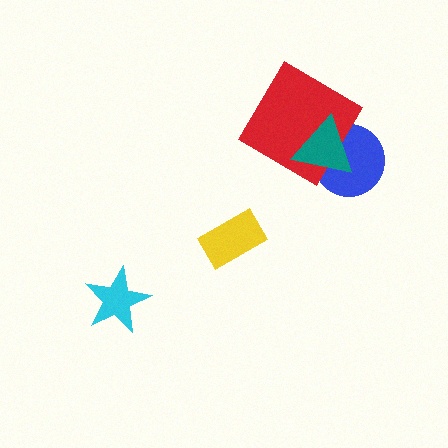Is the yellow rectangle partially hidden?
No, no other shape covers it.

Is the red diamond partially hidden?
Yes, it is partially covered by another shape.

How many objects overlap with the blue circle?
2 objects overlap with the blue circle.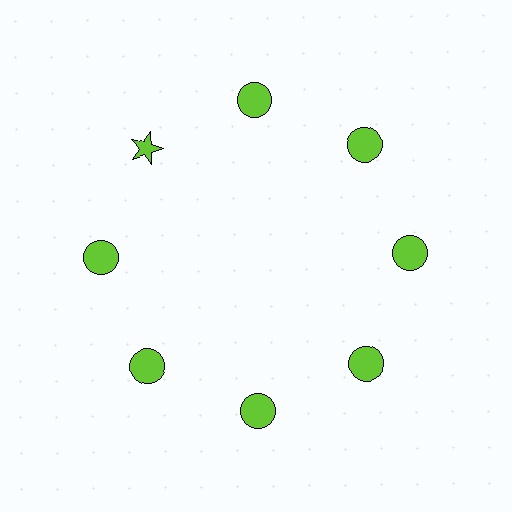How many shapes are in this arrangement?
There are 8 shapes arranged in a ring pattern.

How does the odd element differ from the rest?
It has a different shape: star instead of circle.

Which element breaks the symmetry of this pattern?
The lime star at roughly the 10 o'clock position breaks the symmetry. All other shapes are lime circles.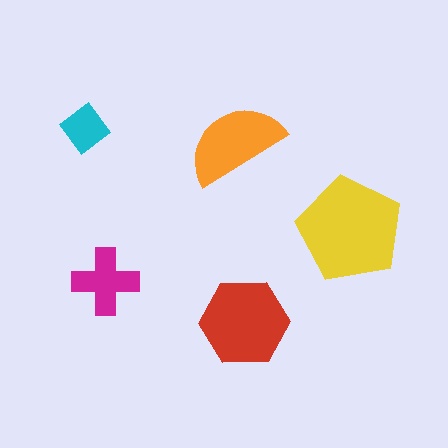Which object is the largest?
The yellow pentagon.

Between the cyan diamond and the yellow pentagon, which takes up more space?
The yellow pentagon.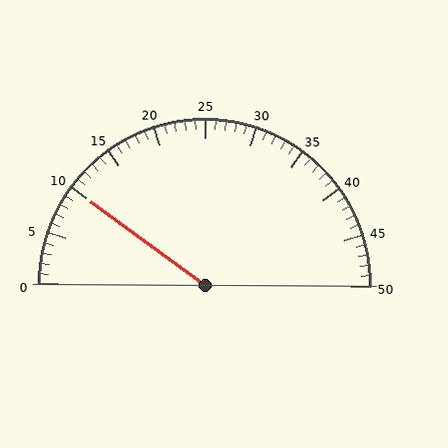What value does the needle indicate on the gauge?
The needle indicates approximately 10.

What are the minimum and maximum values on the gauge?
The gauge ranges from 0 to 50.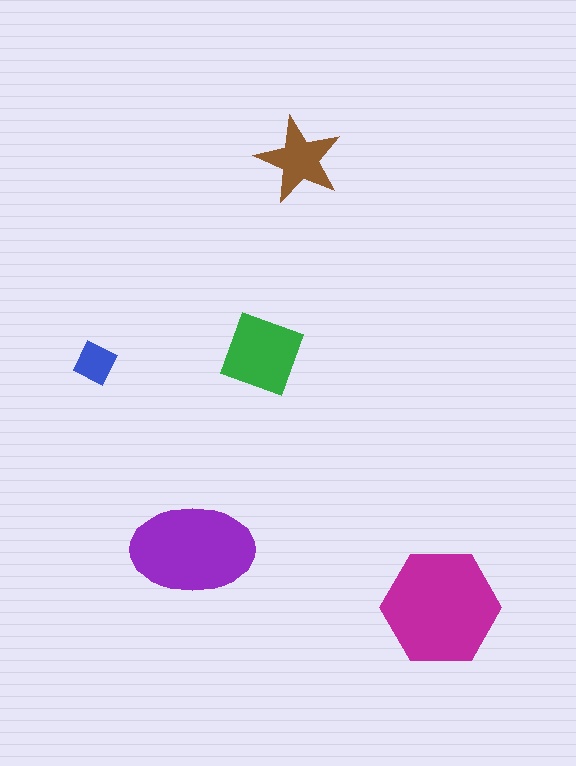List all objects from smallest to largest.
The blue diamond, the brown star, the green square, the purple ellipse, the magenta hexagon.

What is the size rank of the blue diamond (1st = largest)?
5th.